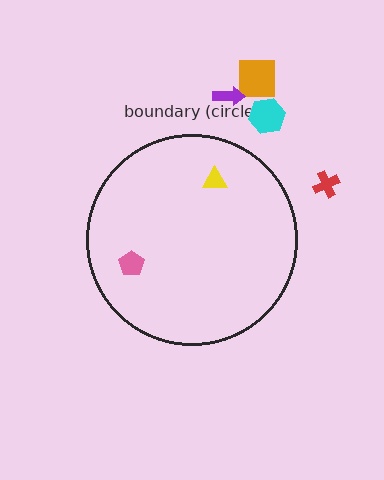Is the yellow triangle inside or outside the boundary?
Inside.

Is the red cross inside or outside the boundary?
Outside.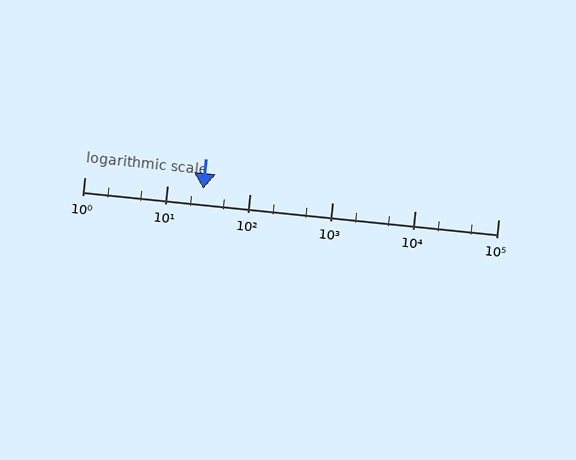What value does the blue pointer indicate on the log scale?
The pointer indicates approximately 27.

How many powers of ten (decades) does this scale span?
The scale spans 5 decades, from 1 to 100000.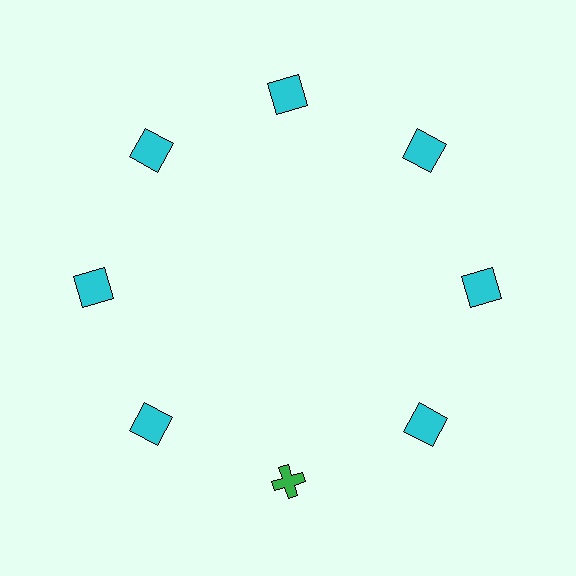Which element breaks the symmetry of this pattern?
The green cross at roughly the 6 o'clock position breaks the symmetry. All other shapes are cyan squares.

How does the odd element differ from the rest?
It differs in both color (green instead of cyan) and shape (cross instead of square).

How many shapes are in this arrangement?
There are 8 shapes arranged in a ring pattern.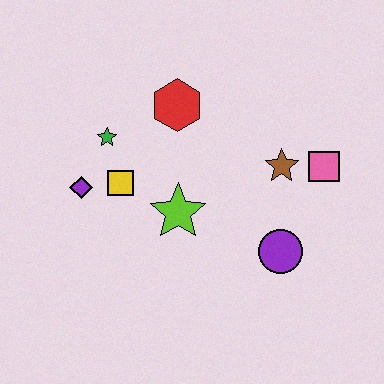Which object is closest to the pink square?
The brown star is closest to the pink square.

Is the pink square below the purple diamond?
No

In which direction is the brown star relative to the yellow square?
The brown star is to the right of the yellow square.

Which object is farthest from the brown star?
The purple diamond is farthest from the brown star.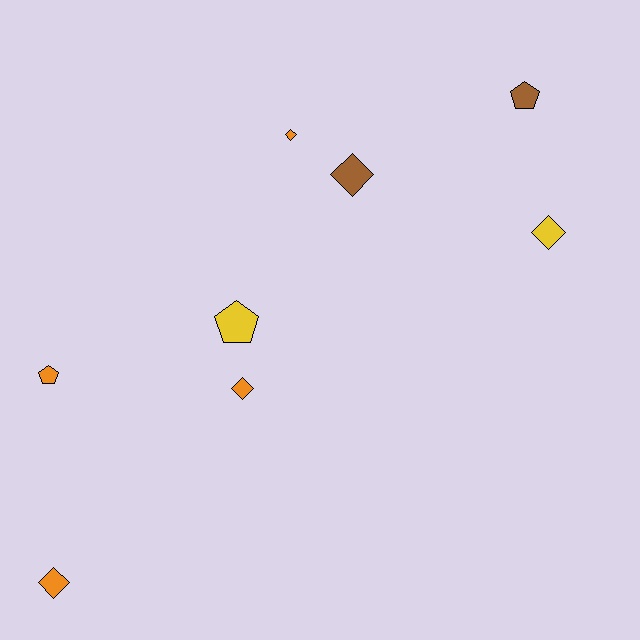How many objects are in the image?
There are 8 objects.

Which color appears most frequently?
Orange, with 4 objects.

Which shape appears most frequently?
Diamond, with 5 objects.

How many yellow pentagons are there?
There is 1 yellow pentagon.